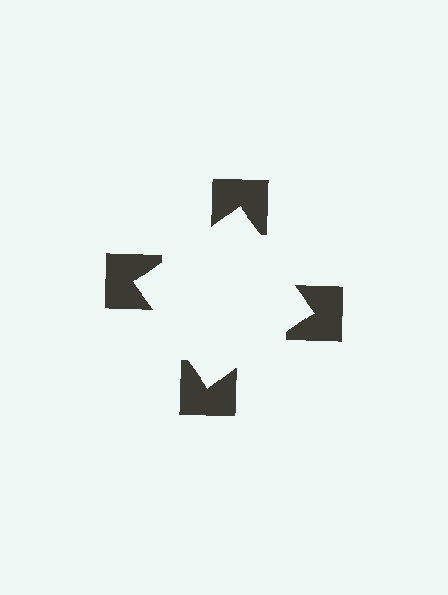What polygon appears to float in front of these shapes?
An illusory square — its edges are inferred from the aligned wedge cuts in the notched squares, not physically drawn.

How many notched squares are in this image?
There are 4 — one at each vertex of the illusory square.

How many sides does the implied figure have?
4 sides.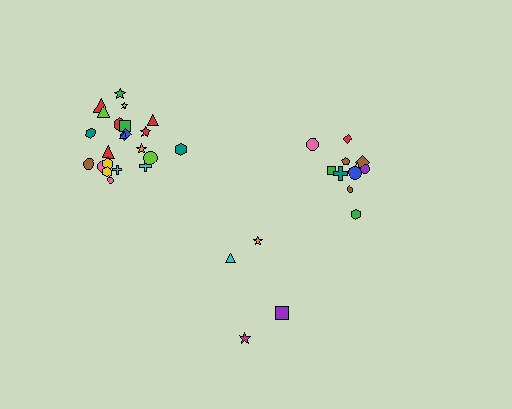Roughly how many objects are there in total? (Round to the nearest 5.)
Roughly 40 objects in total.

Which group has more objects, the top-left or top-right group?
The top-left group.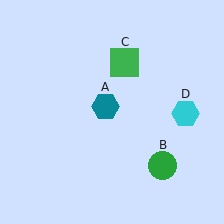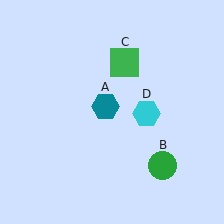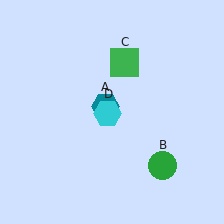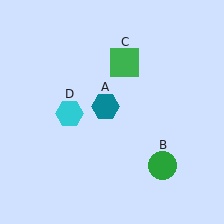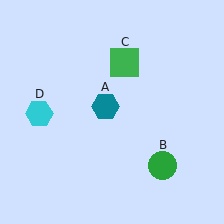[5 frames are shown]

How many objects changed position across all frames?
1 object changed position: cyan hexagon (object D).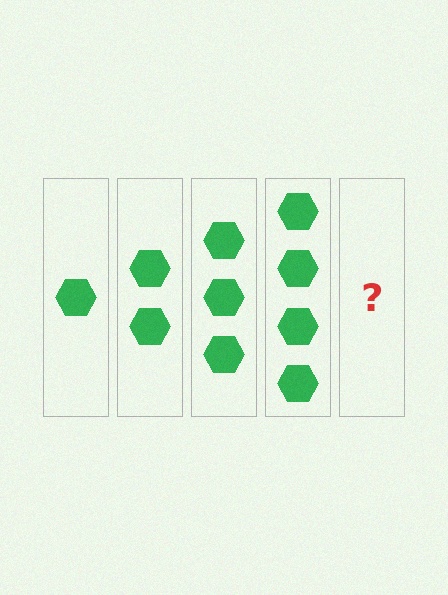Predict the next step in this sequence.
The next step is 5 hexagons.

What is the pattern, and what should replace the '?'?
The pattern is that each step adds one more hexagon. The '?' should be 5 hexagons.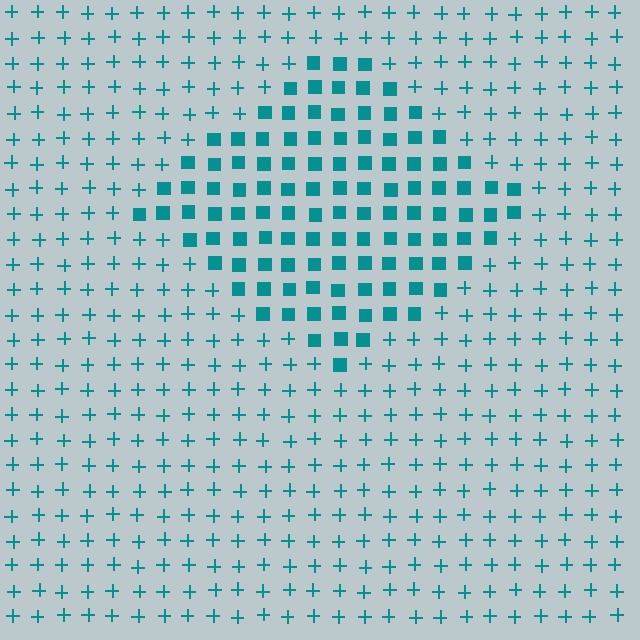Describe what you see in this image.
The image is filled with small teal elements arranged in a uniform grid. A diamond-shaped region contains squares, while the surrounding area contains plus signs. The boundary is defined purely by the change in element shape.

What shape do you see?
I see a diamond.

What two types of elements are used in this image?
The image uses squares inside the diamond region and plus signs outside it.